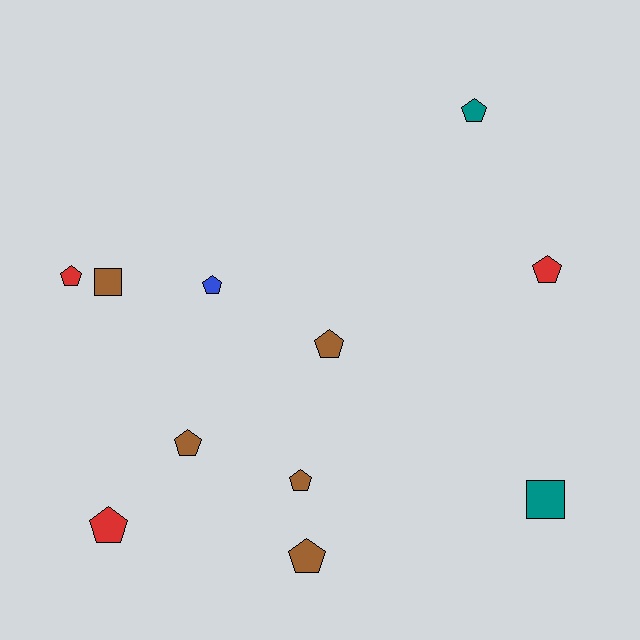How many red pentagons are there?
There are 3 red pentagons.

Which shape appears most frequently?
Pentagon, with 9 objects.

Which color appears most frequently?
Brown, with 5 objects.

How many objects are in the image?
There are 11 objects.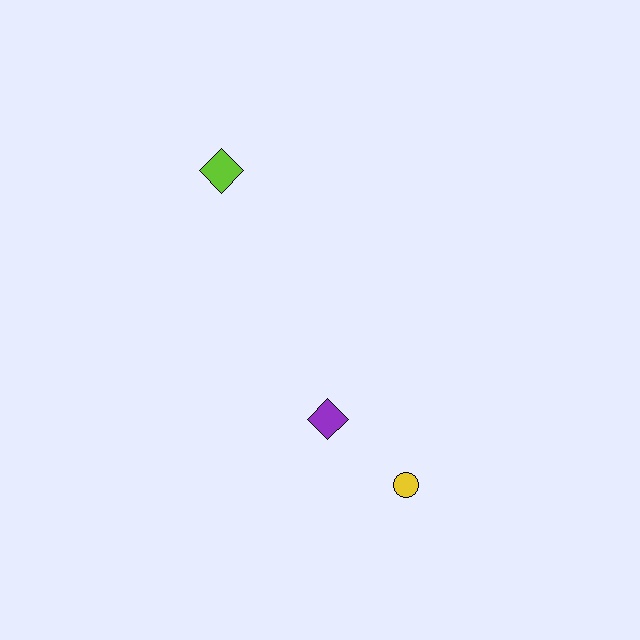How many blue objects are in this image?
There are no blue objects.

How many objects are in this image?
There are 3 objects.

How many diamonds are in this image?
There are 2 diamonds.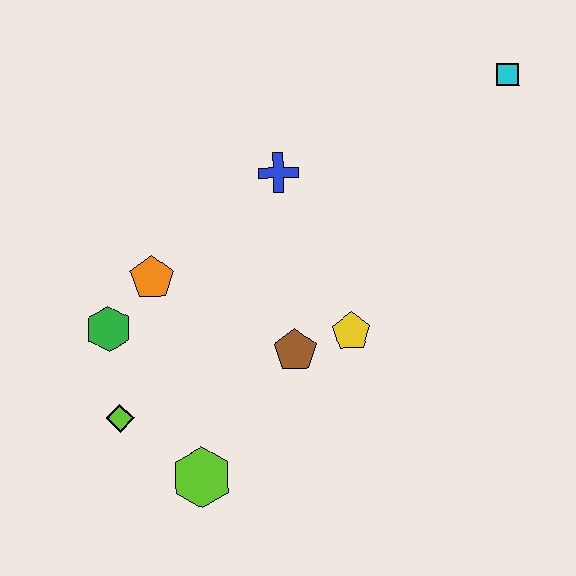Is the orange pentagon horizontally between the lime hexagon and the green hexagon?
Yes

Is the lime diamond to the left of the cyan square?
Yes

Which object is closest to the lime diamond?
The green hexagon is closest to the lime diamond.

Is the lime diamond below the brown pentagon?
Yes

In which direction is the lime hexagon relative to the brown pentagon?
The lime hexagon is below the brown pentagon.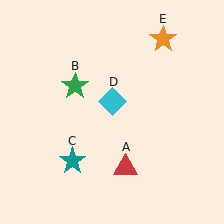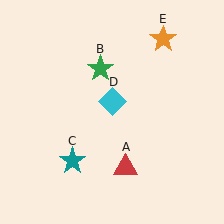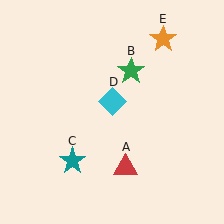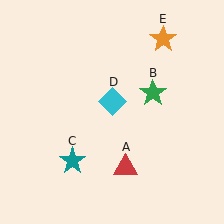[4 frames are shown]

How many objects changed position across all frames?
1 object changed position: green star (object B).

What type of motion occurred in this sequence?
The green star (object B) rotated clockwise around the center of the scene.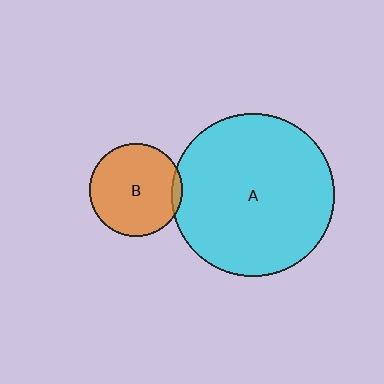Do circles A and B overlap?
Yes.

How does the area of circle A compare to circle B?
Approximately 3.0 times.